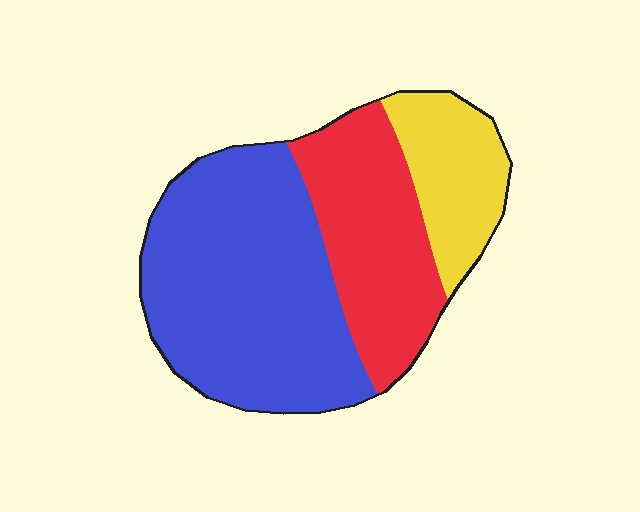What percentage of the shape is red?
Red covers 30% of the shape.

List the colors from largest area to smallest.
From largest to smallest: blue, red, yellow.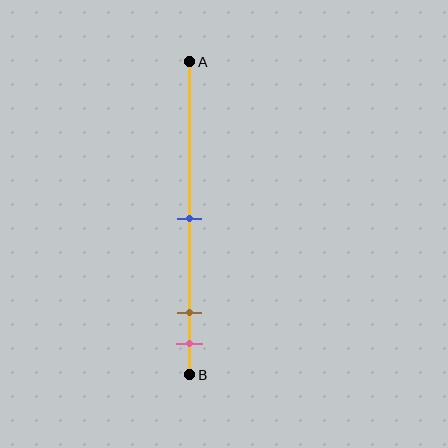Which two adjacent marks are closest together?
The brown and pink marks are the closest adjacent pair.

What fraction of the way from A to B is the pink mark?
The pink mark is approximately 90% (0.9) of the way from A to B.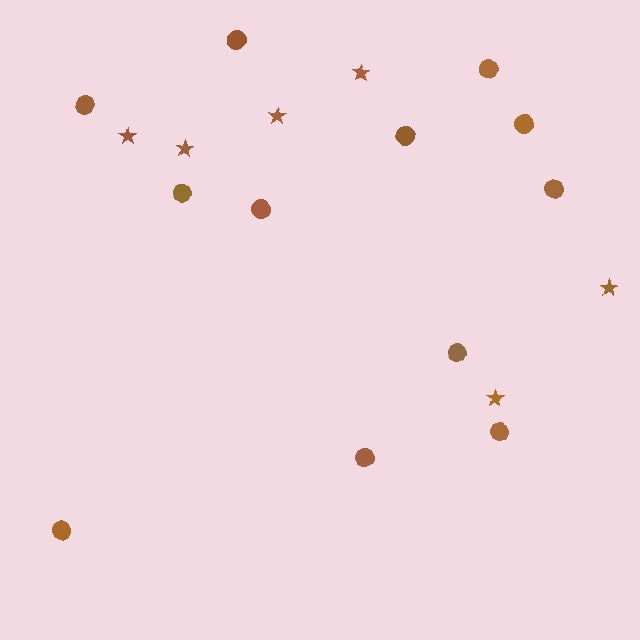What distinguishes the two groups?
There are 2 groups: one group of circles (12) and one group of stars (6).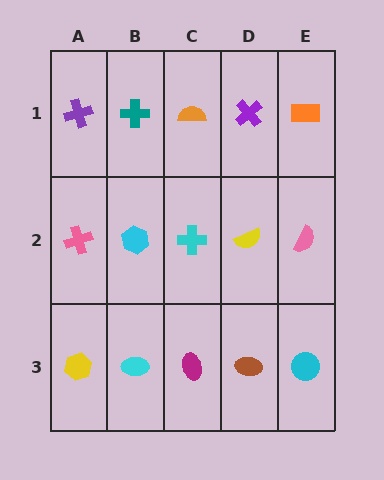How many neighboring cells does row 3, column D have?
3.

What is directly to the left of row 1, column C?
A teal cross.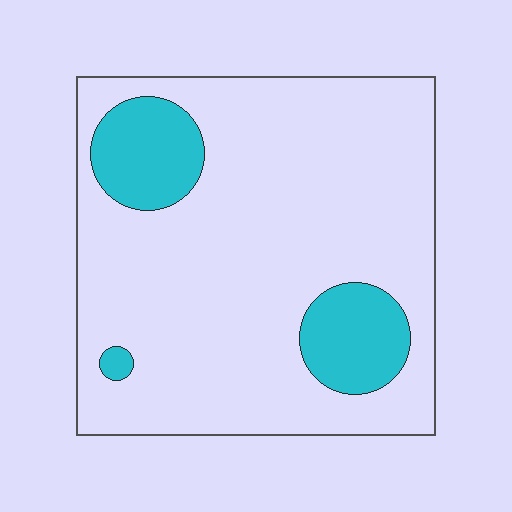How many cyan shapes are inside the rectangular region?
3.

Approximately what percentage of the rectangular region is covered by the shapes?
Approximately 15%.